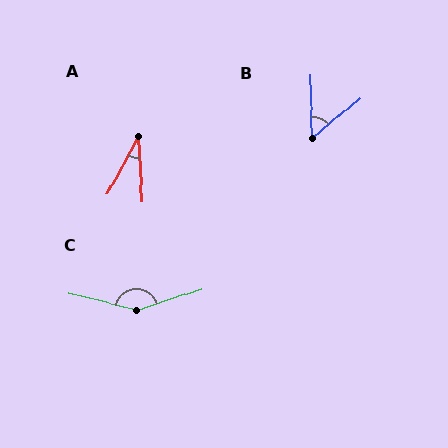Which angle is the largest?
C, at approximately 148 degrees.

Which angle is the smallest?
A, at approximately 31 degrees.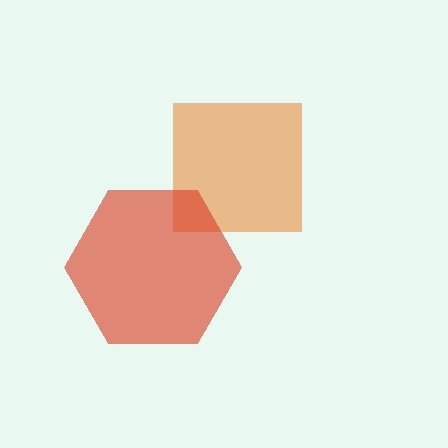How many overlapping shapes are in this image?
There are 2 overlapping shapes in the image.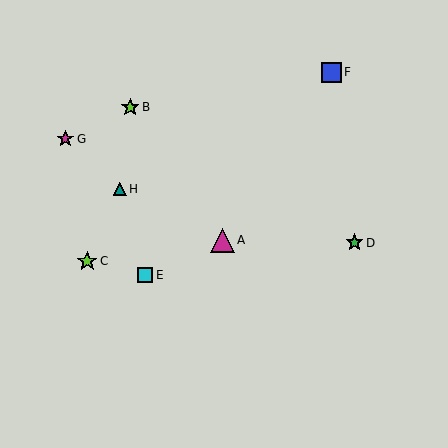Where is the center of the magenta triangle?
The center of the magenta triangle is at (222, 240).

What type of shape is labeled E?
Shape E is a cyan square.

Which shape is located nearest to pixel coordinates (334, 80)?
The blue square (labeled F) at (331, 72) is nearest to that location.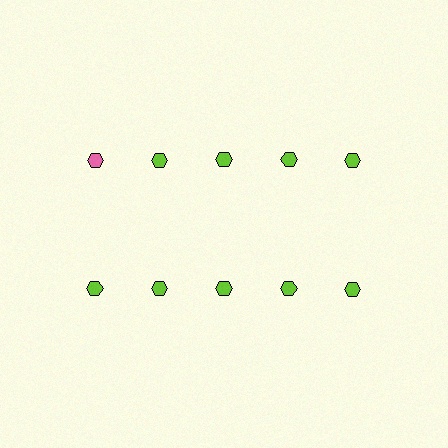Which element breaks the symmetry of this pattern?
The pink hexagon in the top row, leftmost column breaks the symmetry. All other shapes are lime hexagons.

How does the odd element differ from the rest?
It has a different color: pink instead of lime.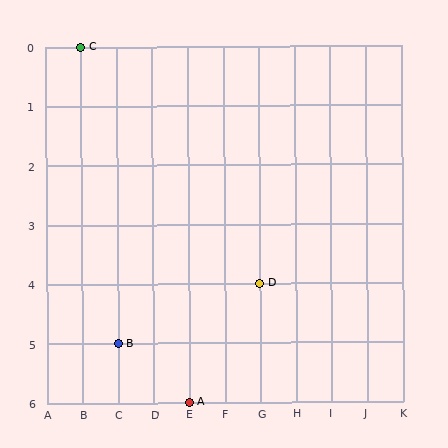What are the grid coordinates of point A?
Point A is at grid coordinates (E, 6).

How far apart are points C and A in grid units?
Points C and A are 3 columns and 6 rows apart (about 6.7 grid units diagonally).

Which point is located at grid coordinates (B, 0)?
Point C is at (B, 0).